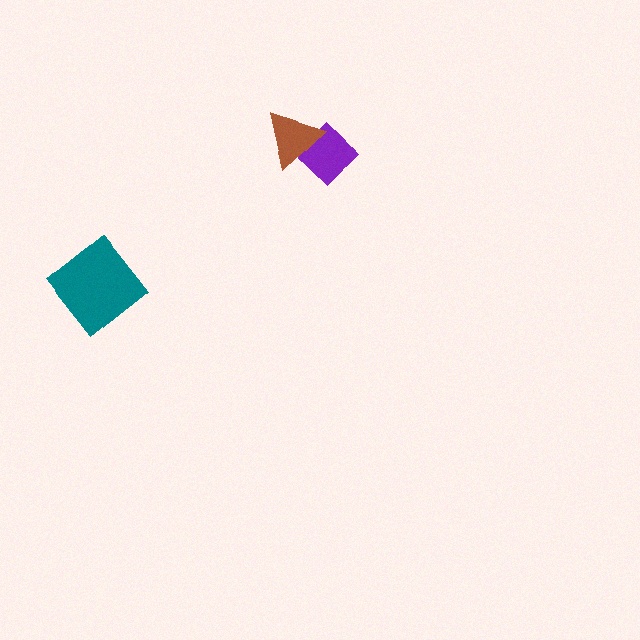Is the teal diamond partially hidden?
No, no other shape covers it.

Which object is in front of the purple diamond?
The brown triangle is in front of the purple diamond.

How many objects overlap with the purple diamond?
1 object overlaps with the purple diamond.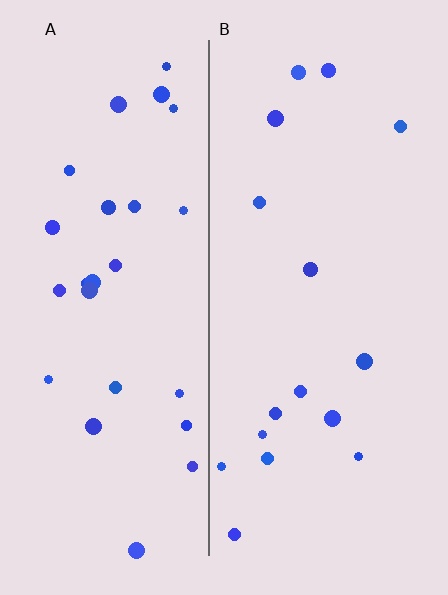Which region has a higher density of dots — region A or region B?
A (the left).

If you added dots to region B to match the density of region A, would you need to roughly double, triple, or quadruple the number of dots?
Approximately double.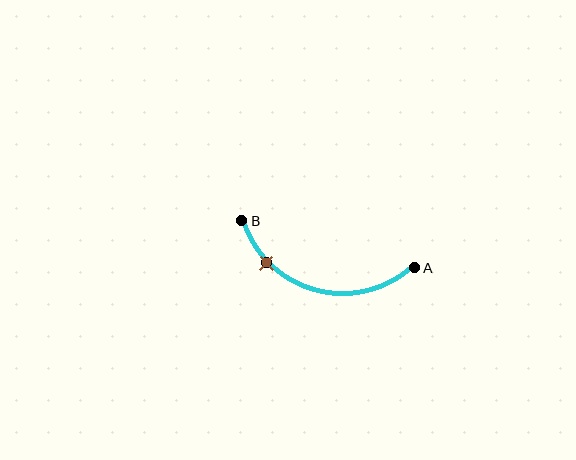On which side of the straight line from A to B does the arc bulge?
The arc bulges below the straight line connecting A and B.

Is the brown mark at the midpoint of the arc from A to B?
No. The brown mark lies on the arc but is closer to endpoint B. The arc midpoint would be at the point on the curve equidistant along the arc from both A and B.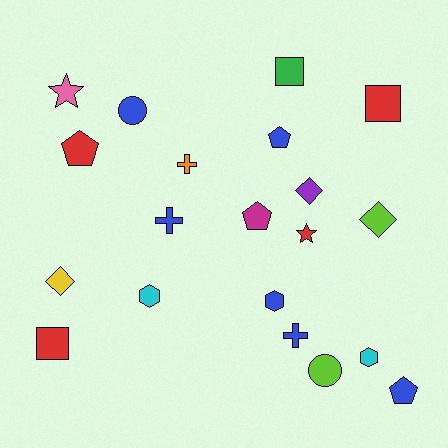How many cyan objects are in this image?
There are 2 cyan objects.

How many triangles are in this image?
There are no triangles.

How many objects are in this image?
There are 20 objects.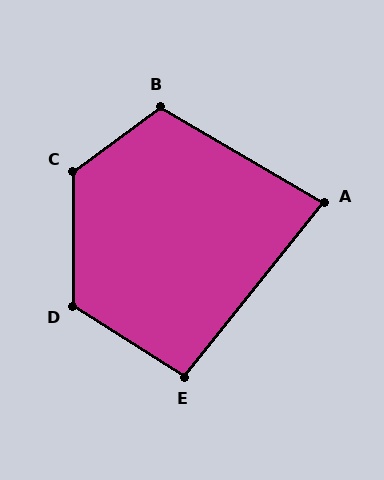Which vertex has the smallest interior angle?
A, at approximately 82 degrees.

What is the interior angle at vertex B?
Approximately 113 degrees (obtuse).